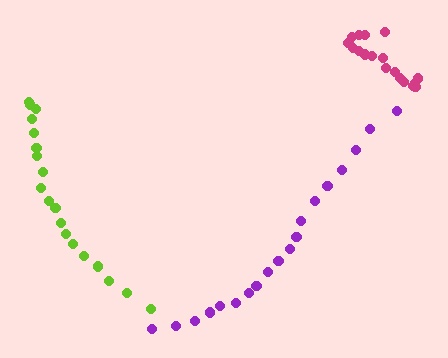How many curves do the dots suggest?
There are 3 distinct paths.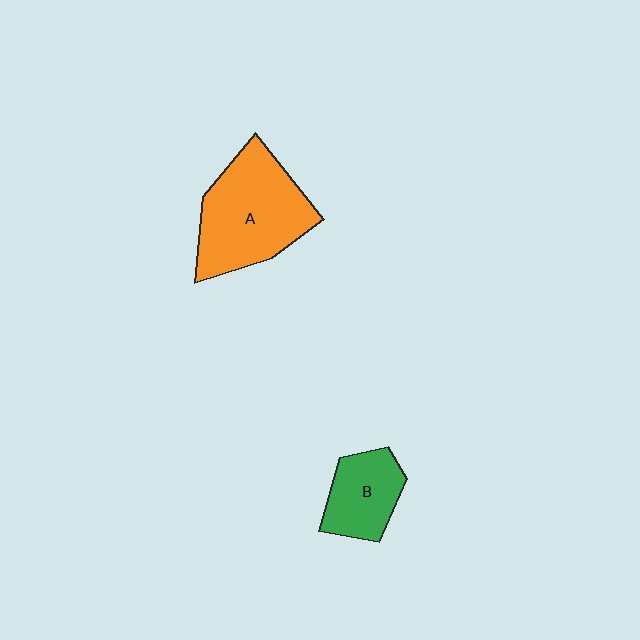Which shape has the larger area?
Shape A (orange).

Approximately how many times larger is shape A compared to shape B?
Approximately 1.9 times.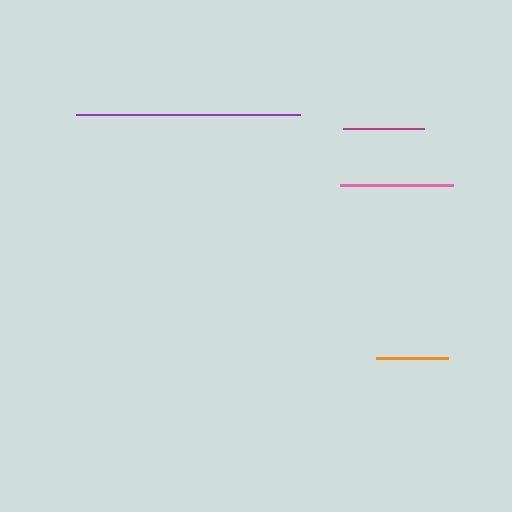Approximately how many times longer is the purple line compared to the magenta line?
The purple line is approximately 2.8 times the length of the magenta line.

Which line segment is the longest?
The purple line is the longest at approximately 224 pixels.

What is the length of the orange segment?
The orange segment is approximately 72 pixels long.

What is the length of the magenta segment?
The magenta segment is approximately 81 pixels long.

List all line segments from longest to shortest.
From longest to shortest: purple, pink, magenta, orange.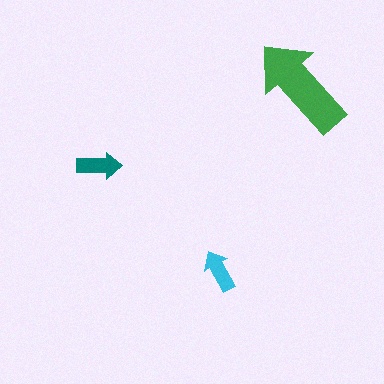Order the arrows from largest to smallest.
the green one, the teal one, the cyan one.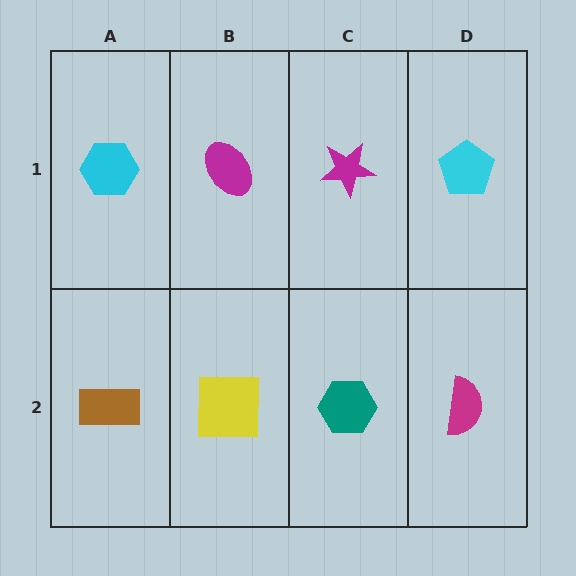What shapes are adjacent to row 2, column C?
A magenta star (row 1, column C), a yellow square (row 2, column B), a magenta semicircle (row 2, column D).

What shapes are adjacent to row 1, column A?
A brown rectangle (row 2, column A), a magenta ellipse (row 1, column B).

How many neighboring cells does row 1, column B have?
3.